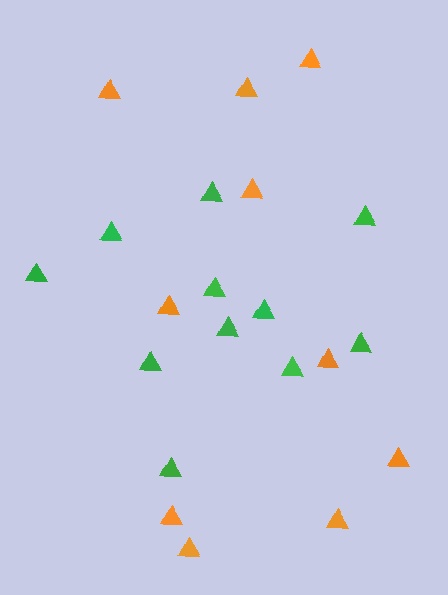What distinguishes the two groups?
There are 2 groups: one group of green triangles (11) and one group of orange triangles (10).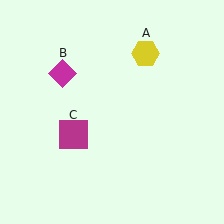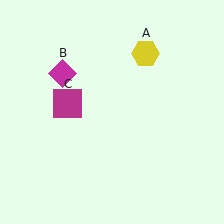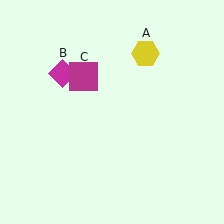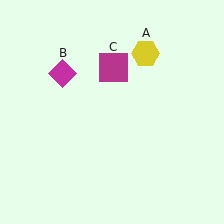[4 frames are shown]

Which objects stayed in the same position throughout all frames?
Yellow hexagon (object A) and magenta diamond (object B) remained stationary.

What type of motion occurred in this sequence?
The magenta square (object C) rotated clockwise around the center of the scene.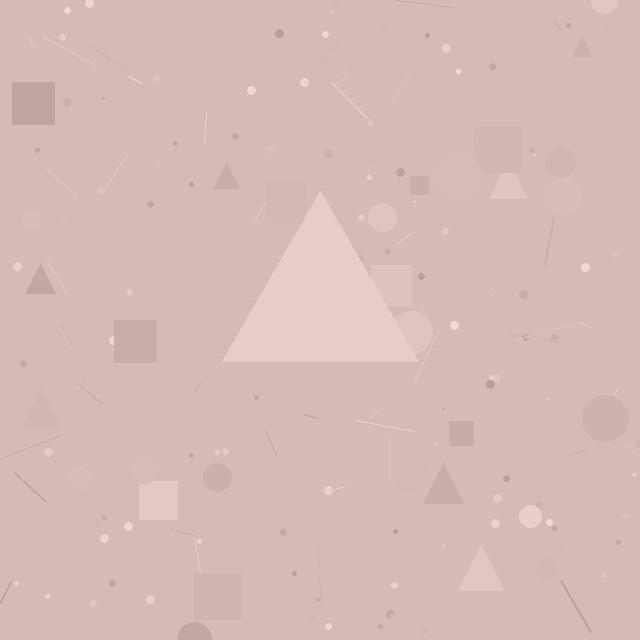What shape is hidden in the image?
A triangle is hidden in the image.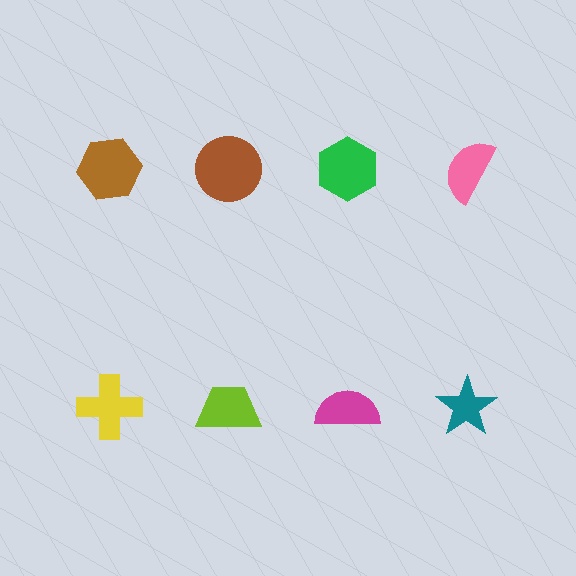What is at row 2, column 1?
A yellow cross.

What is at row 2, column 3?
A magenta semicircle.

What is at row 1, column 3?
A green hexagon.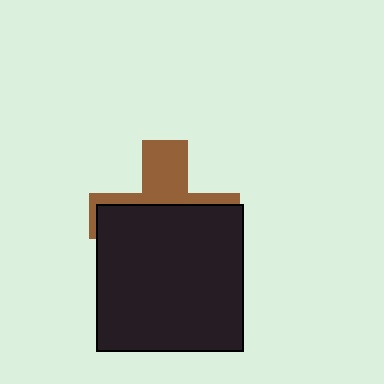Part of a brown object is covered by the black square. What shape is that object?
It is a cross.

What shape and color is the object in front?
The object in front is a black square.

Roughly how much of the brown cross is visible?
A small part of it is visible (roughly 36%).